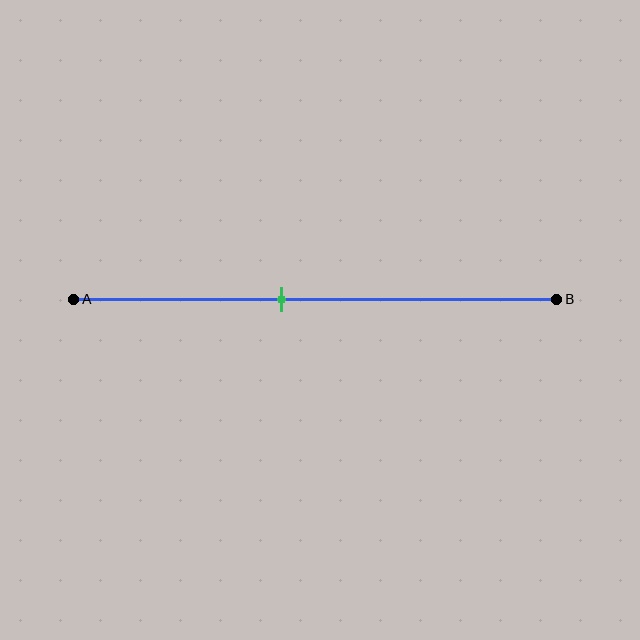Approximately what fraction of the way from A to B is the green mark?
The green mark is approximately 45% of the way from A to B.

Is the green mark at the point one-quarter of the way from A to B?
No, the mark is at about 45% from A, not at the 25% one-quarter point.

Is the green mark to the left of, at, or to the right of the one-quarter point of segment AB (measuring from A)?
The green mark is to the right of the one-quarter point of segment AB.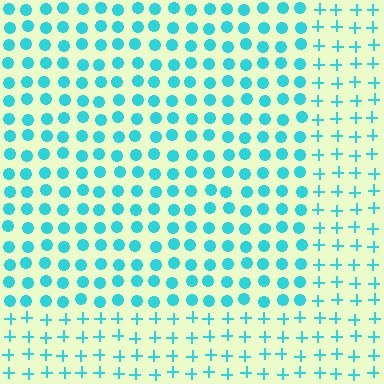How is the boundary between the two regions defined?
The boundary is defined by a change in element shape: circles inside vs. plus signs outside. All elements share the same color and spacing.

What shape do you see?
I see a rectangle.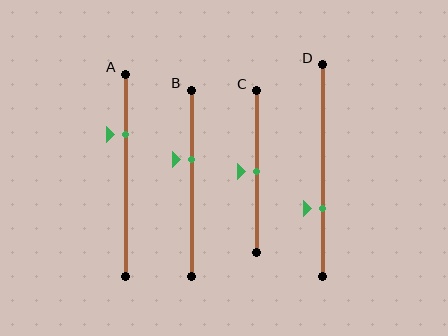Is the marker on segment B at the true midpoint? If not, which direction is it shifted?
No, the marker on segment B is shifted upward by about 13% of the segment length.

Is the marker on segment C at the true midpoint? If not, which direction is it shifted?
Yes, the marker on segment C is at the true midpoint.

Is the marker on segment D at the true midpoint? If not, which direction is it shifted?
No, the marker on segment D is shifted downward by about 18% of the segment length.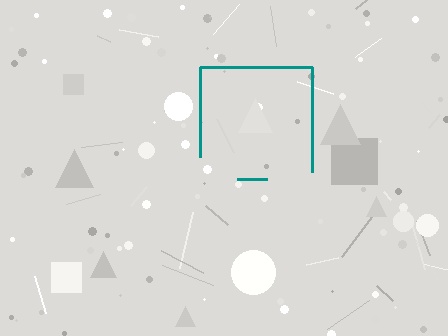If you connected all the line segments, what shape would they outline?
They would outline a square.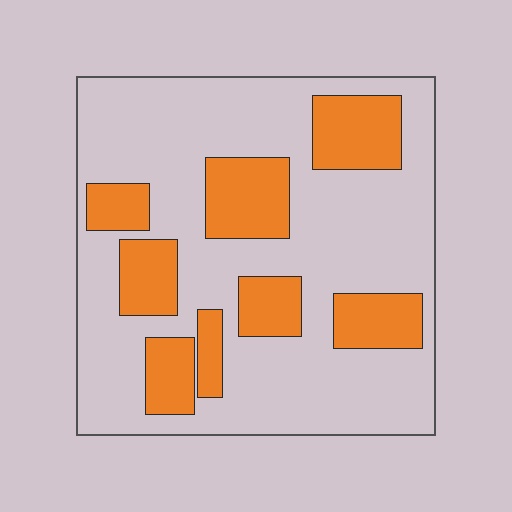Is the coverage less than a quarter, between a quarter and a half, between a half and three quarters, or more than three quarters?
Between a quarter and a half.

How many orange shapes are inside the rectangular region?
8.